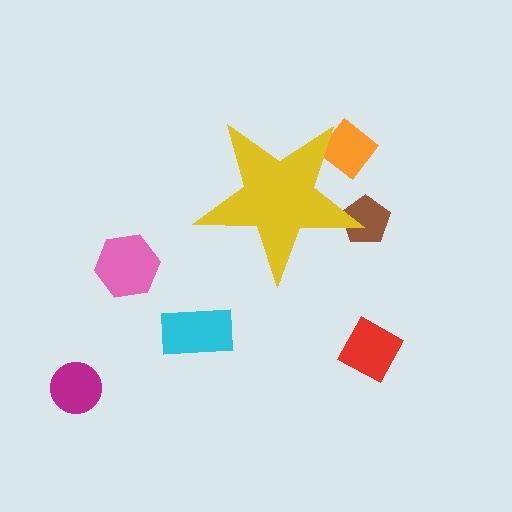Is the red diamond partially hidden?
No, the red diamond is fully visible.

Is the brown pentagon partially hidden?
Yes, the brown pentagon is partially hidden behind the yellow star.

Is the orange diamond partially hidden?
Yes, the orange diamond is partially hidden behind the yellow star.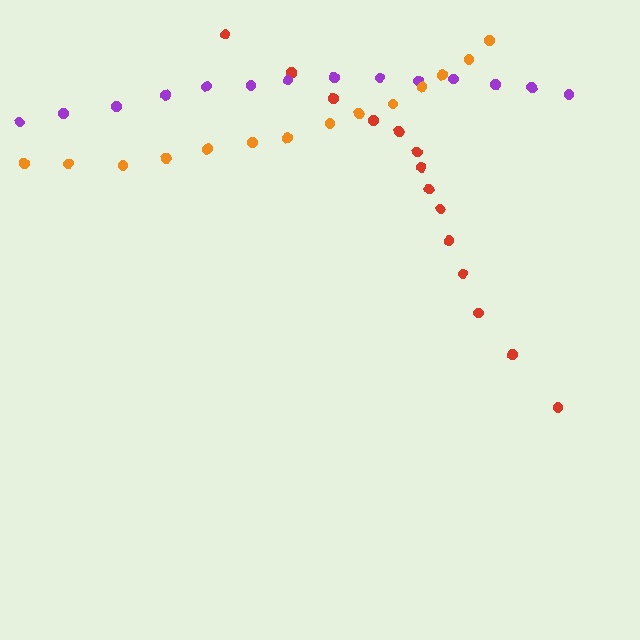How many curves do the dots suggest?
There are 3 distinct paths.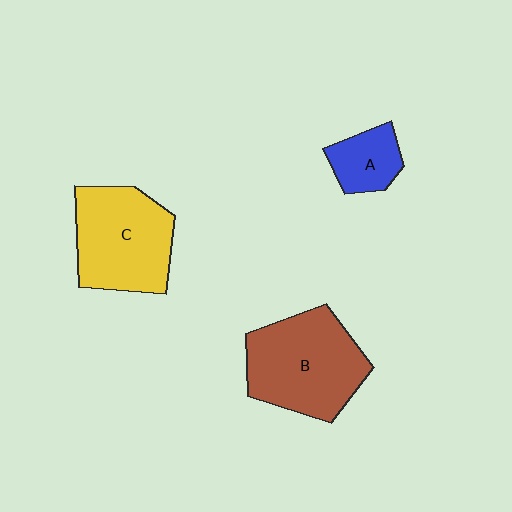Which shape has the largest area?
Shape B (brown).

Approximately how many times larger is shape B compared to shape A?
Approximately 2.6 times.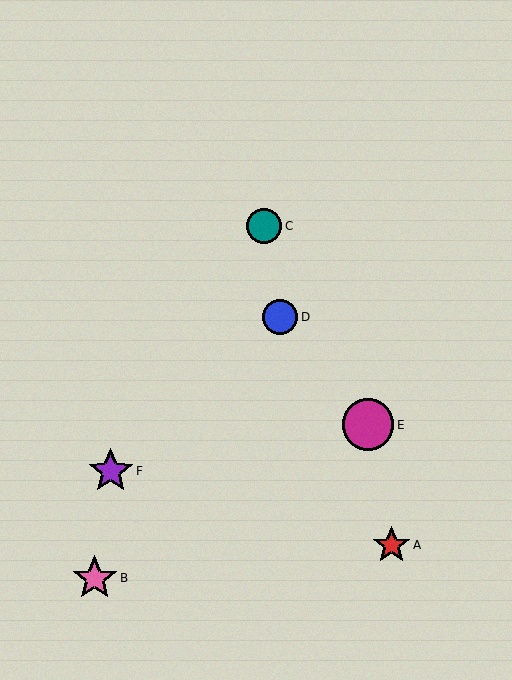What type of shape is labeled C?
Shape C is a teal circle.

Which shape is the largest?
The magenta circle (labeled E) is the largest.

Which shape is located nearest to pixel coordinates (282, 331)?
The blue circle (labeled D) at (280, 317) is nearest to that location.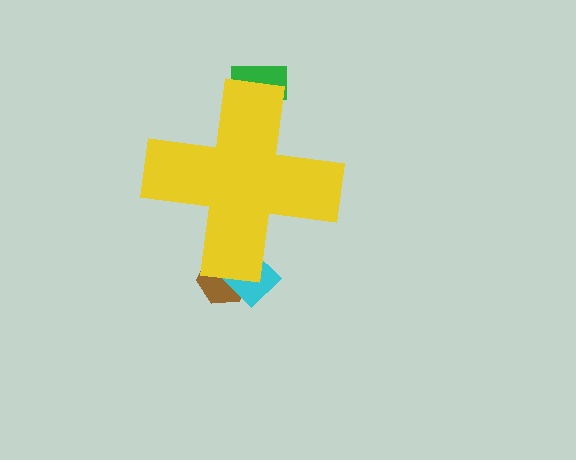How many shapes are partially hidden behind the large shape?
3 shapes are partially hidden.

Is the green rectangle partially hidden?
Yes, the green rectangle is partially hidden behind the yellow cross.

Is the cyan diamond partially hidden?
Yes, the cyan diamond is partially hidden behind the yellow cross.